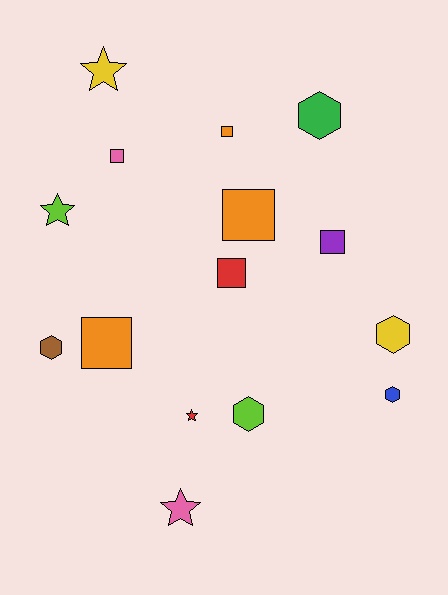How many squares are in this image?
There are 6 squares.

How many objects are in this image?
There are 15 objects.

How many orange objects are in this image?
There are 3 orange objects.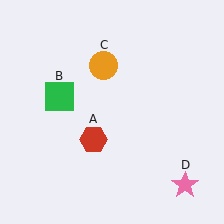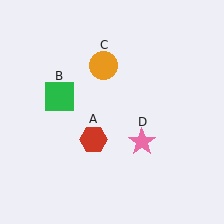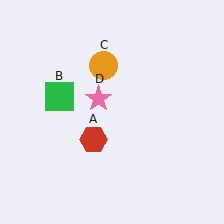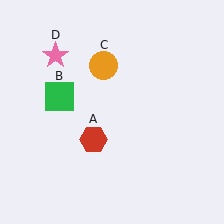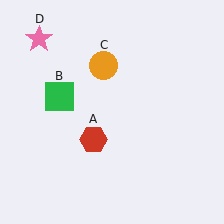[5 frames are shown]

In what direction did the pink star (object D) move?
The pink star (object D) moved up and to the left.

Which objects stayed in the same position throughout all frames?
Red hexagon (object A) and green square (object B) and orange circle (object C) remained stationary.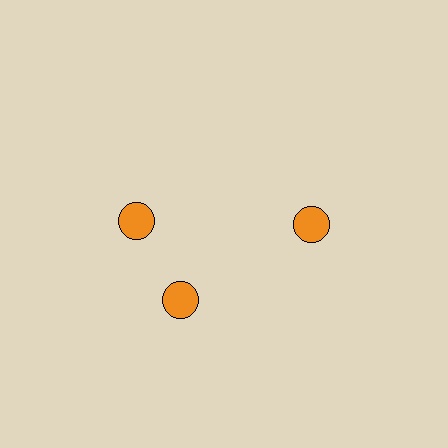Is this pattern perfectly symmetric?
No. The 3 orange circles are arranged in a ring, but one element near the 11 o'clock position is rotated out of alignment along the ring, breaking the 3-fold rotational symmetry.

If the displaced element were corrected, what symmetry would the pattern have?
It would have 3-fold rotational symmetry — the pattern would map onto itself every 120 degrees.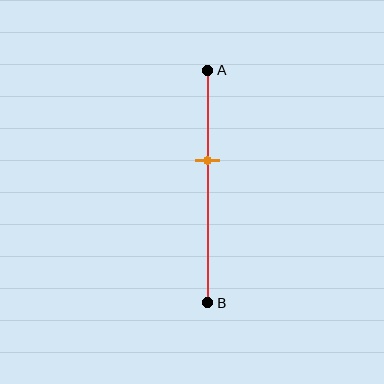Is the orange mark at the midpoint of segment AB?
No, the mark is at about 40% from A, not at the 50% midpoint.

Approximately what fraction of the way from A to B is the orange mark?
The orange mark is approximately 40% of the way from A to B.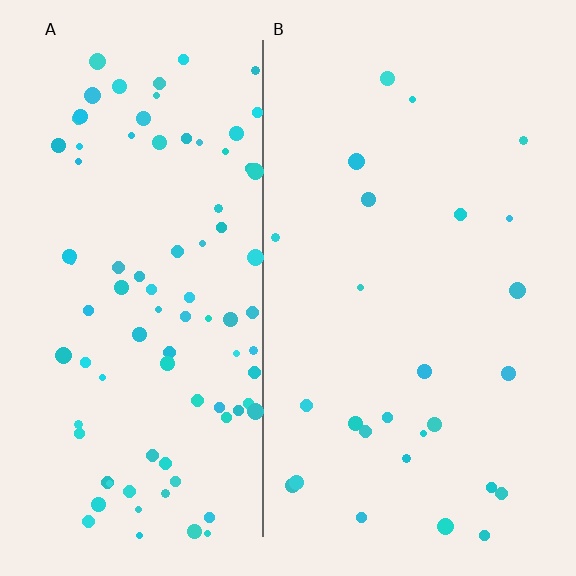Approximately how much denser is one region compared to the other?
Approximately 3.4× — region A over region B.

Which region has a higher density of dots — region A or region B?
A (the left).